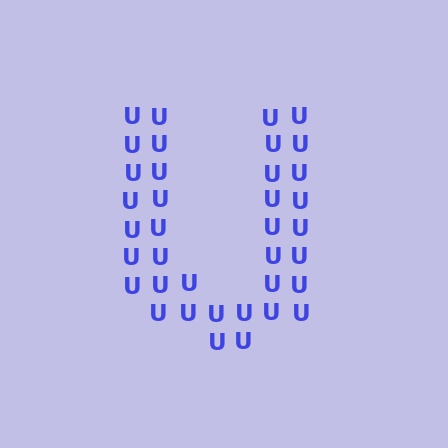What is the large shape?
The large shape is the letter U.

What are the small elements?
The small elements are letter U's.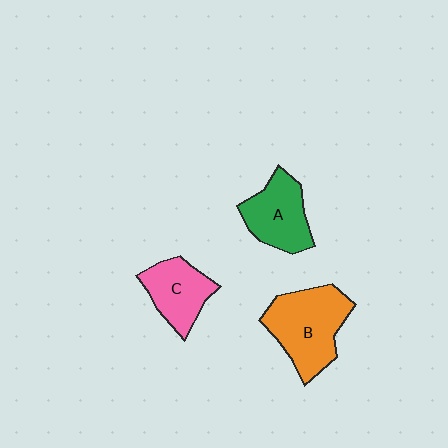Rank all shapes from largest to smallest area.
From largest to smallest: B (orange), A (green), C (pink).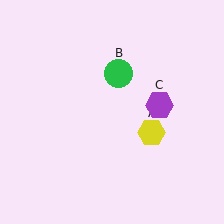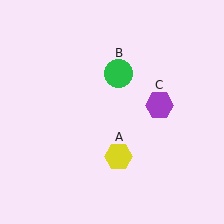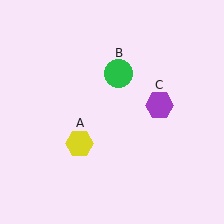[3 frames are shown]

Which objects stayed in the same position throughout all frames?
Green circle (object B) and purple hexagon (object C) remained stationary.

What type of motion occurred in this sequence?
The yellow hexagon (object A) rotated clockwise around the center of the scene.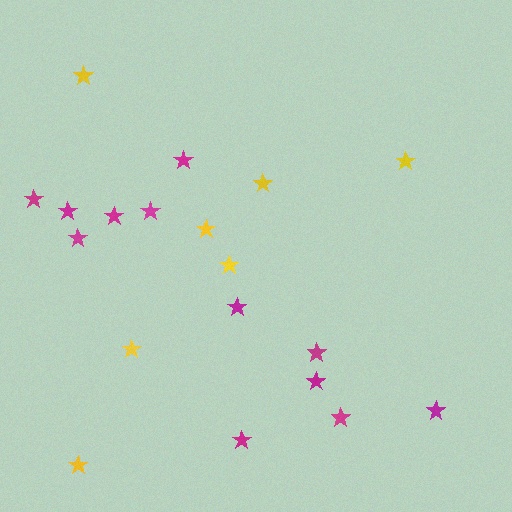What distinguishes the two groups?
There are 2 groups: one group of yellow stars (7) and one group of magenta stars (12).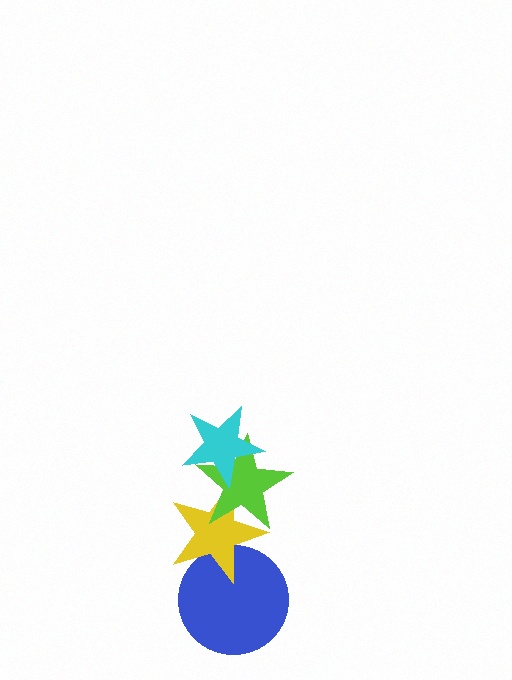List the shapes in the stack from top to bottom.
From top to bottom: the cyan star, the lime star, the yellow star, the blue circle.